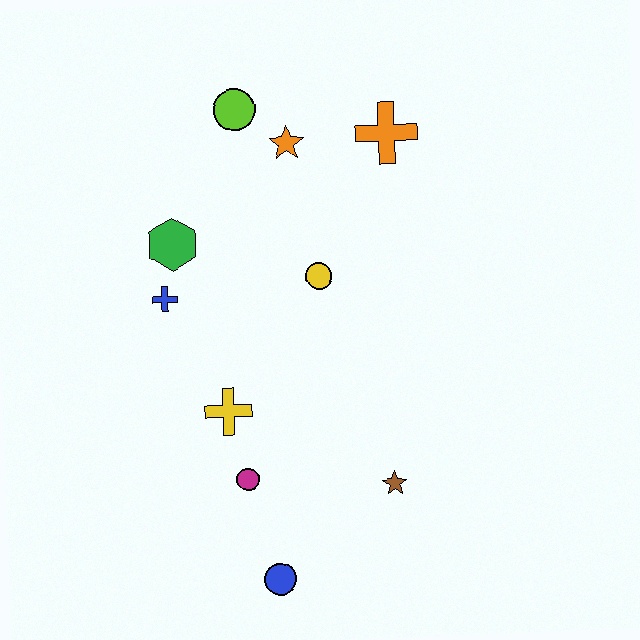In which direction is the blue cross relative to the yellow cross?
The blue cross is above the yellow cross.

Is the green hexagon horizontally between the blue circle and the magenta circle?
No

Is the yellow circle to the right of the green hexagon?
Yes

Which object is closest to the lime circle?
The orange star is closest to the lime circle.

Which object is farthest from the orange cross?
The blue circle is farthest from the orange cross.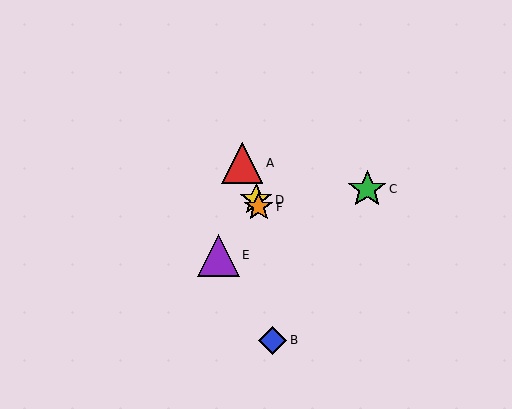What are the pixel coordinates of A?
Object A is at (242, 163).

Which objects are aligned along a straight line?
Objects A, D, F are aligned along a straight line.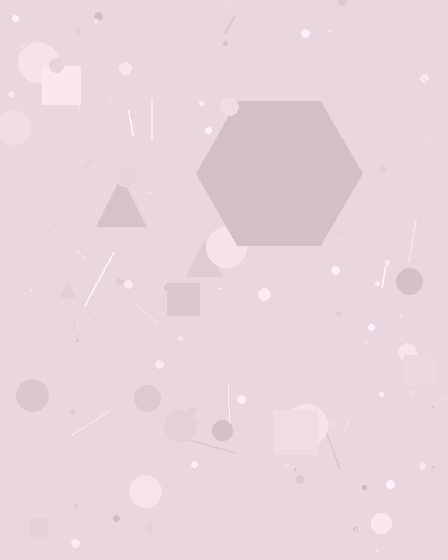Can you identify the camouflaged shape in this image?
The camouflaged shape is a hexagon.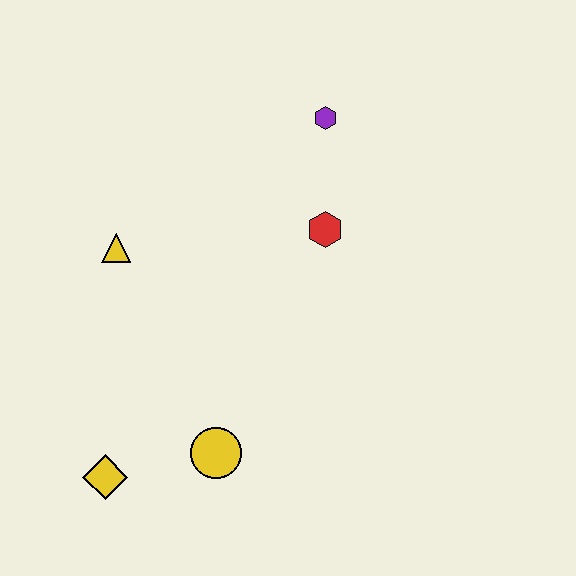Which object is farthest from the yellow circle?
The purple hexagon is farthest from the yellow circle.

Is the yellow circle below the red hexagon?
Yes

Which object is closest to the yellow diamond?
The yellow circle is closest to the yellow diamond.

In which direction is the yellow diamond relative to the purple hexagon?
The yellow diamond is below the purple hexagon.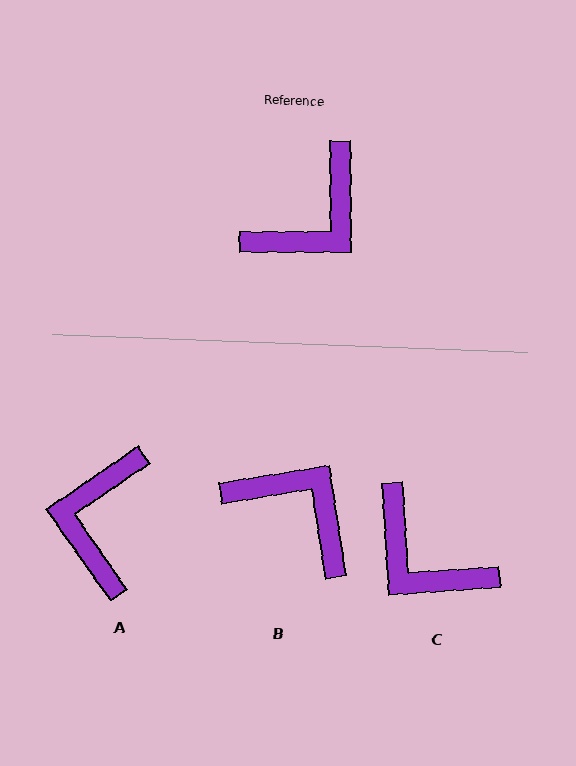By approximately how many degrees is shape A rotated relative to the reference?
Approximately 146 degrees clockwise.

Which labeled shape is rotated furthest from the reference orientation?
A, about 146 degrees away.